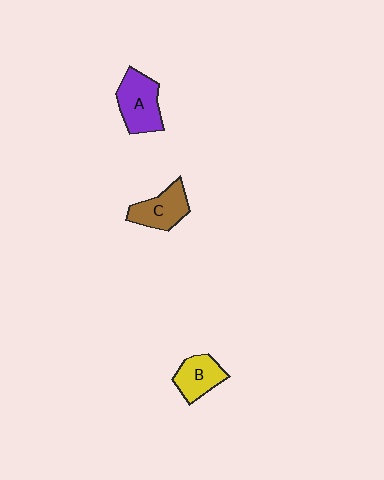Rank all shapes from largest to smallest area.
From largest to smallest: A (purple), C (brown), B (yellow).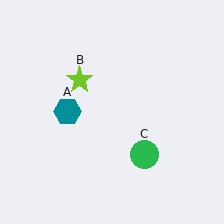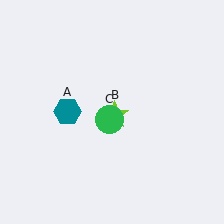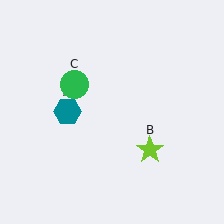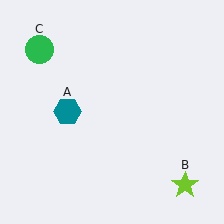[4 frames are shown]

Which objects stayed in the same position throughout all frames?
Teal hexagon (object A) remained stationary.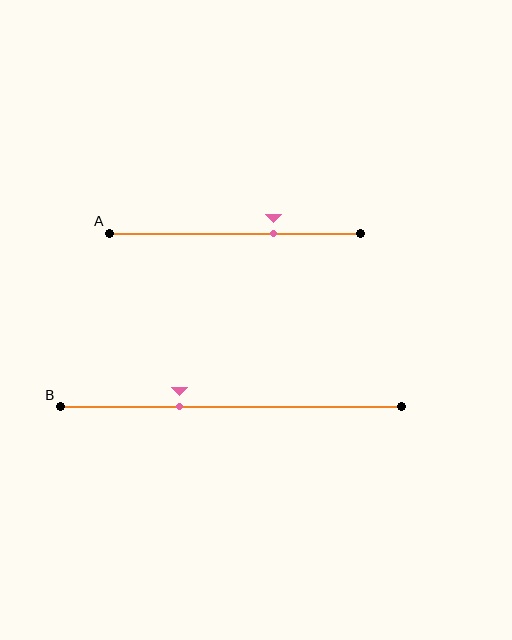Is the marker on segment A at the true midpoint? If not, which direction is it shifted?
No, the marker on segment A is shifted to the right by about 15% of the segment length.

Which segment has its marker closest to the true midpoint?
Segment B has its marker closest to the true midpoint.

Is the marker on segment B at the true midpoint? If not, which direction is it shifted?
No, the marker on segment B is shifted to the left by about 15% of the segment length.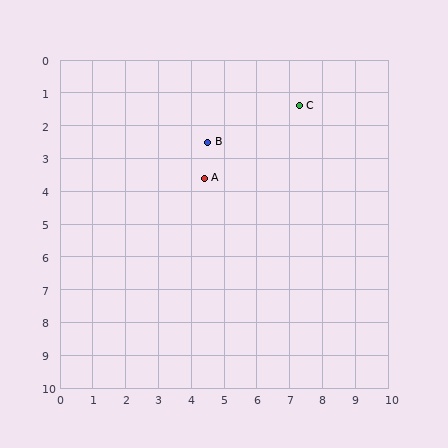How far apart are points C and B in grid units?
Points C and B are about 3.0 grid units apart.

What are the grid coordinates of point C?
Point C is at approximately (7.3, 1.4).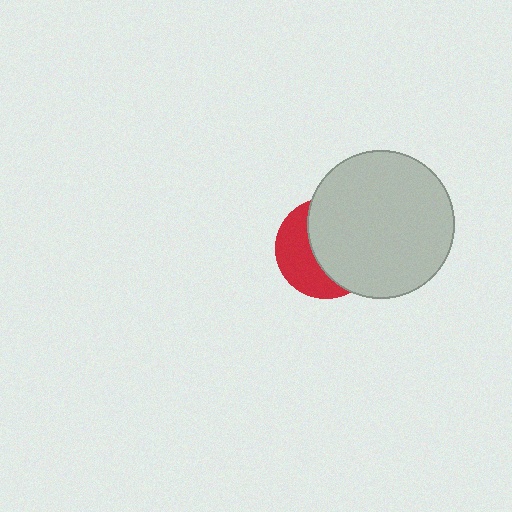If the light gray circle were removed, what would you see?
You would see the complete red circle.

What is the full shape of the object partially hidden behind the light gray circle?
The partially hidden object is a red circle.